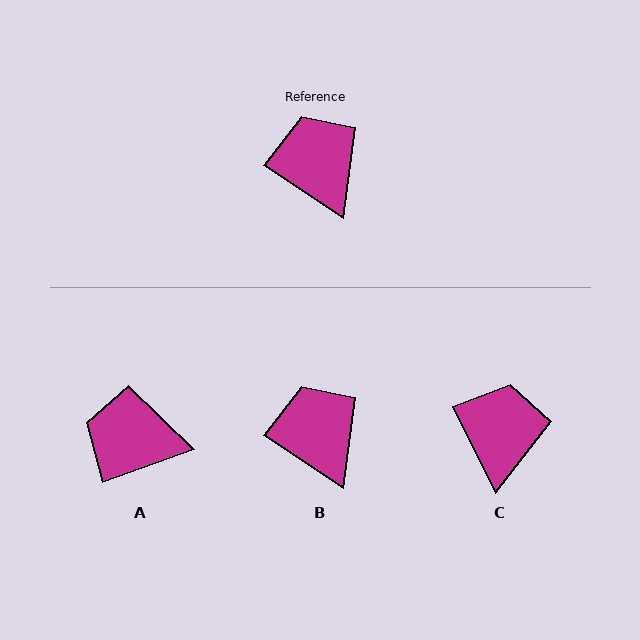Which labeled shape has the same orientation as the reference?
B.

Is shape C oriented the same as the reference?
No, it is off by about 30 degrees.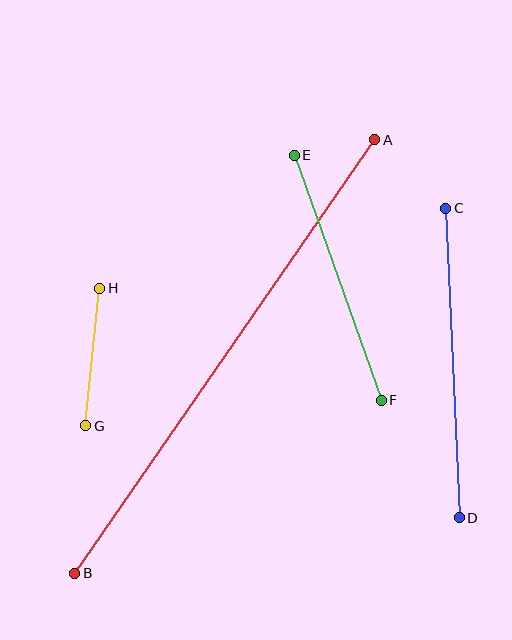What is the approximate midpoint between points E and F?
The midpoint is at approximately (338, 278) pixels.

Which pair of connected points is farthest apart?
Points A and B are farthest apart.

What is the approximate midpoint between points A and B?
The midpoint is at approximately (225, 357) pixels.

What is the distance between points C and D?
The distance is approximately 310 pixels.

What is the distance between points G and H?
The distance is approximately 138 pixels.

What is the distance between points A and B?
The distance is approximately 527 pixels.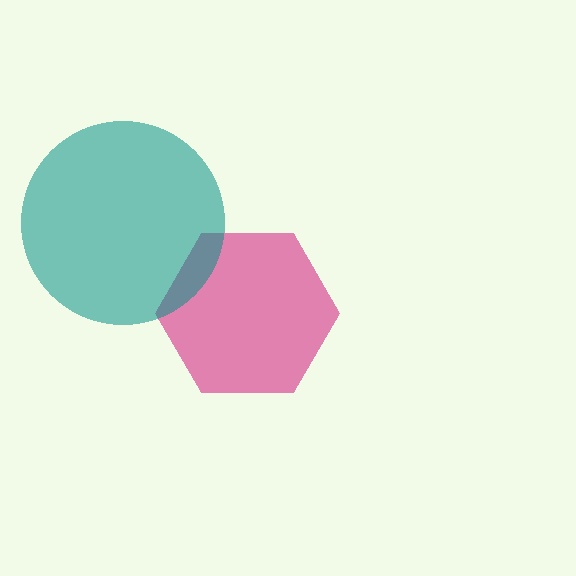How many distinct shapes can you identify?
There are 2 distinct shapes: a magenta hexagon, a teal circle.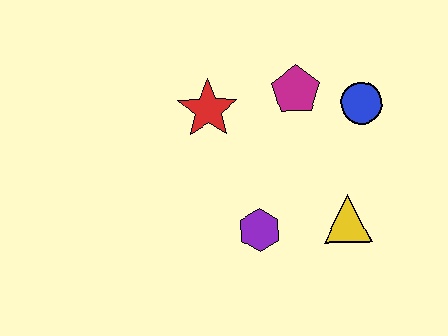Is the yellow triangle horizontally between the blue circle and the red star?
Yes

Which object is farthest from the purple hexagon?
The blue circle is farthest from the purple hexagon.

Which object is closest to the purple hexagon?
The yellow triangle is closest to the purple hexagon.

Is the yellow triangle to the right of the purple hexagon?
Yes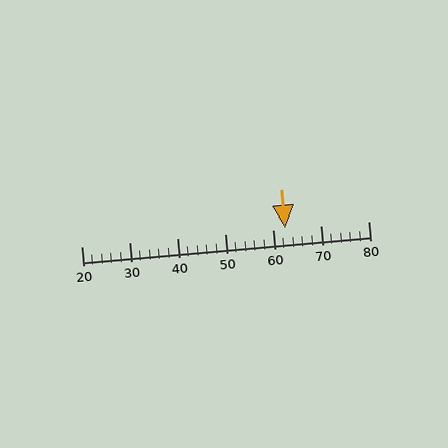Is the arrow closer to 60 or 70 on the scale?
The arrow is closer to 60.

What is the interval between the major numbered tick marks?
The major tick marks are spaced 10 units apart.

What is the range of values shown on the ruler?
The ruler shows values from 20 to 80.